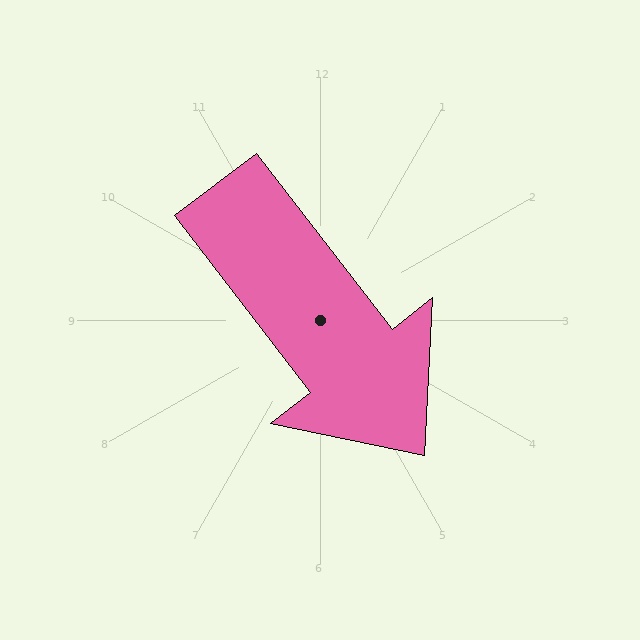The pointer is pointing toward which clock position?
Roughly 5 o'clock.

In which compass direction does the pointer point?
Southeast.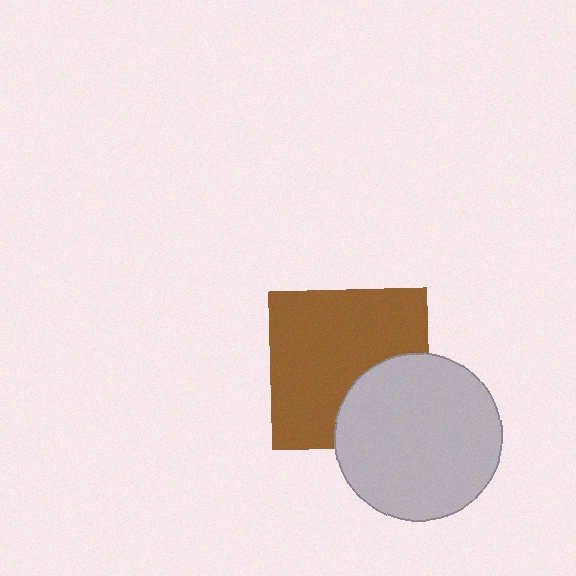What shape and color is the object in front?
The object in front is a light gray circle.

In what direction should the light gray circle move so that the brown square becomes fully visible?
The light gray circle should move toward the lower-right. That is the shortest direction to clear the overlap and leave the brown square fully visible.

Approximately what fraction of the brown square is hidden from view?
Roughly 30% of the brown square is hidden behind the light gray circle.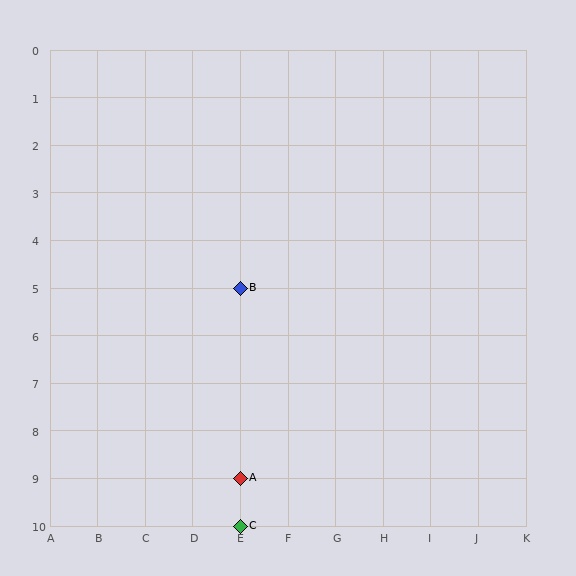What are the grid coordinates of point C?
Point C is at grid coordinates (E, 10).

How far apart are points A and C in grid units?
Points A and C are 1 row apart.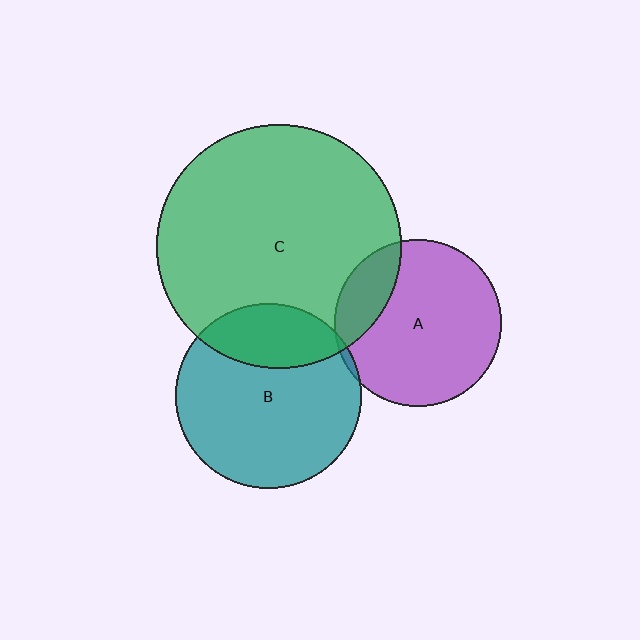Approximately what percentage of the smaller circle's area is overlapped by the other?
Approximately 5%.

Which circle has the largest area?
Circle C (green).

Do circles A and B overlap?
Yes.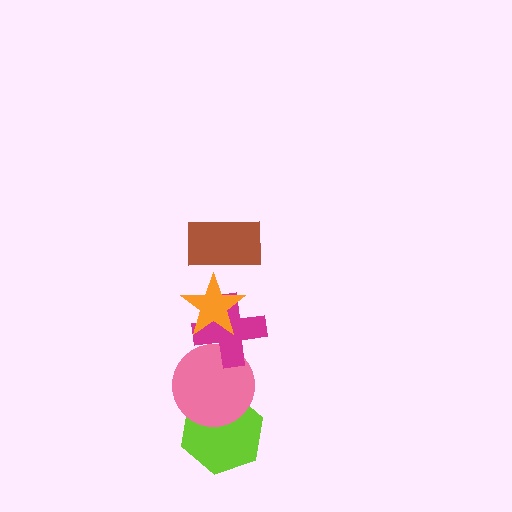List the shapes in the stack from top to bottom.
From top to bottom: the brown rectangle, the orange star, the magenta cross, the pink circle, the lime hexagon.